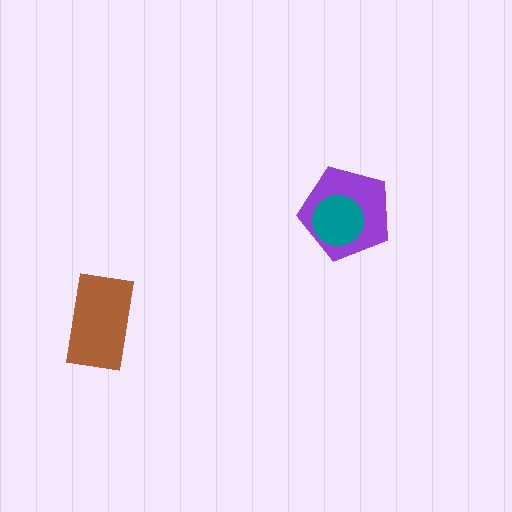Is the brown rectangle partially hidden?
No, no other shape covers it.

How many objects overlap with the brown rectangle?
0 objects overlap with the brown rectangle.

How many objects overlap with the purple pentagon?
1 object overlaps with the purple pentagon.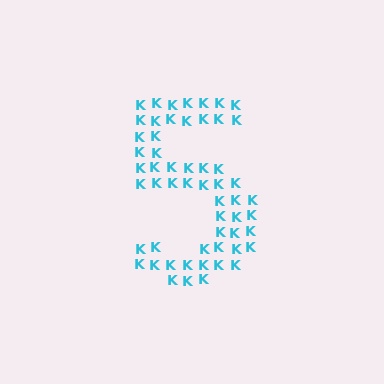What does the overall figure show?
The overall figure shows the digit 5.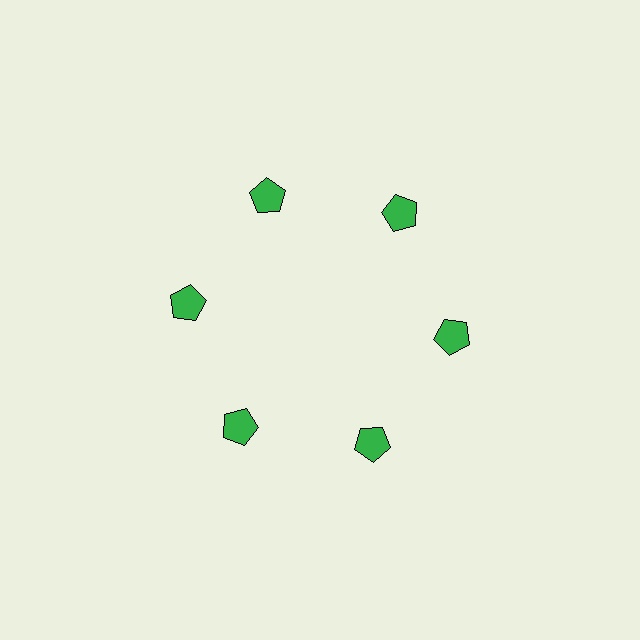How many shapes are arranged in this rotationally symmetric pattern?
There are 6 shapes, arranged in 6 groups of 1.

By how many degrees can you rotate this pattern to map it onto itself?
The pattern maps onto itself every 60 degrees of rotation.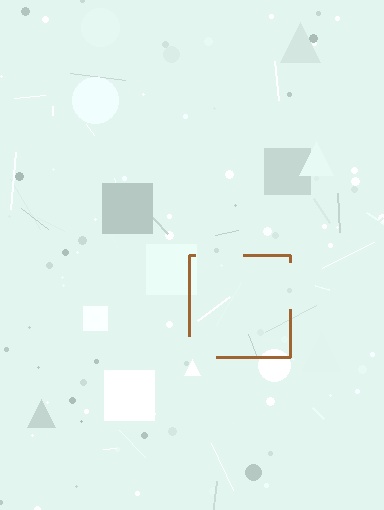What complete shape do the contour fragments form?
The contour fragments form a square.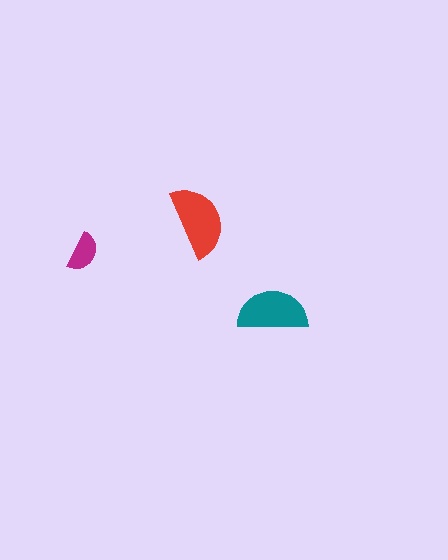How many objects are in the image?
There are 3 objects in the image.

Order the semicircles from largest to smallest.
the red one, the teal one, the magenta one.